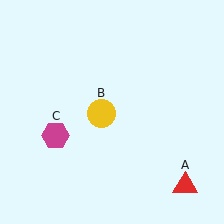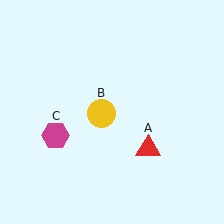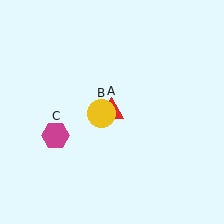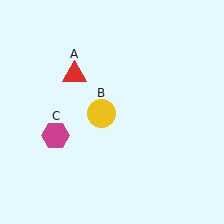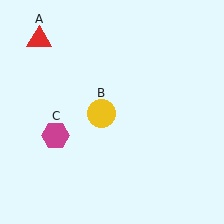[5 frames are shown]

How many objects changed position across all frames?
1 object changed position: red triangle (object A).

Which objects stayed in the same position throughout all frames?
Yellow circle (object B) and magenta hexagon (object C) remained stationary.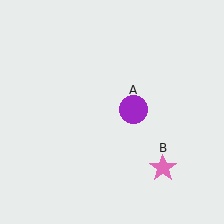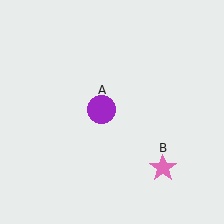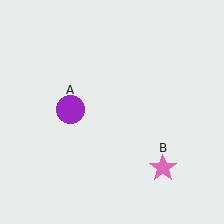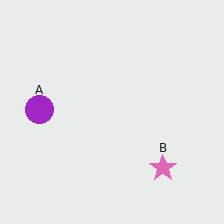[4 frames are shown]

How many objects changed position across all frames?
1 object changed position: purple circle (object A).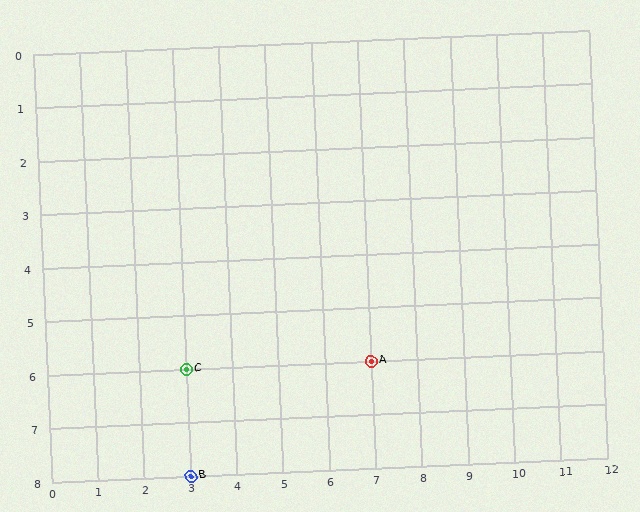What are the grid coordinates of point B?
Point B is at grid coordinates (3, 8).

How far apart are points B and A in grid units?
Points B and A are 4 columns and 2 rows apart (about 4.5 grid units diagonally).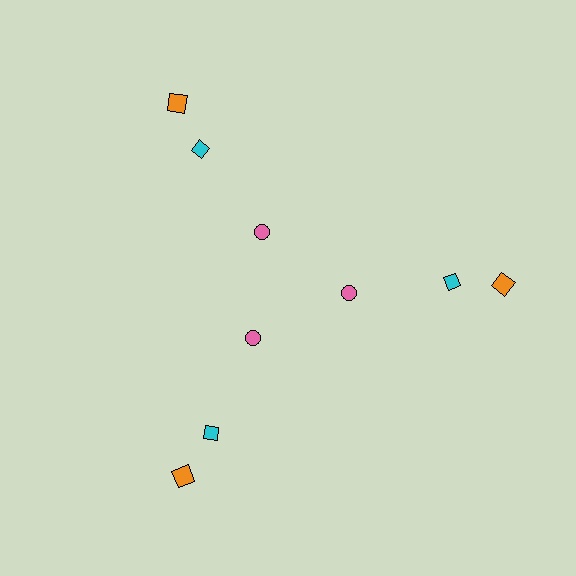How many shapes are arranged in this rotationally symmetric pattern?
There are 9 shapes, arranged in 3 groups of 3.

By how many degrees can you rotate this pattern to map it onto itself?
The pattern maps onto itself every 120 degrees of rotation.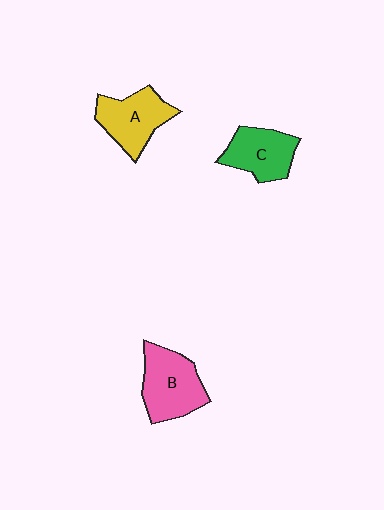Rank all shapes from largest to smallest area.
From largest to smallest: B (pink), A (yellow), C (green).